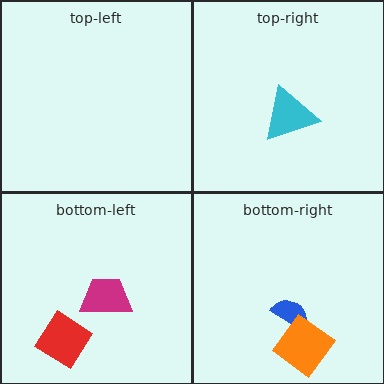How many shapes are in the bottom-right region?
2.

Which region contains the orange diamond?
The bottom-right region.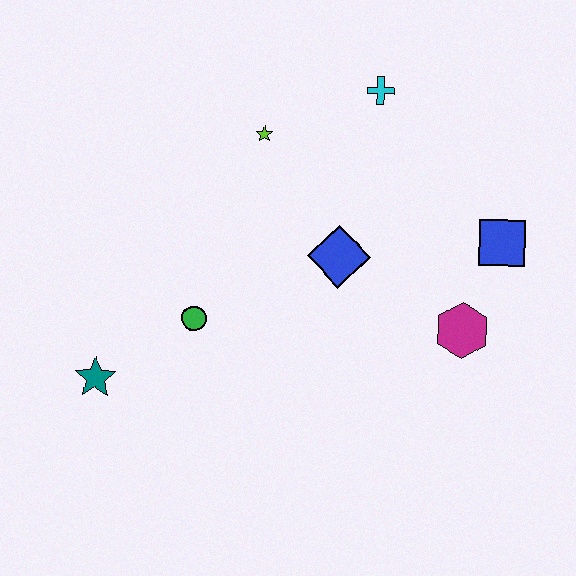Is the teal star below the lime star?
Yes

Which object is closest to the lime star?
The cyan cross is closest to the lime star.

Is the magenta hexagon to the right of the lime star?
Yes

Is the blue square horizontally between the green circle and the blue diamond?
No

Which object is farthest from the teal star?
The blue square is farthest from the teal star.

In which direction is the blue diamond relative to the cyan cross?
The blue diamond is below the cyan cross.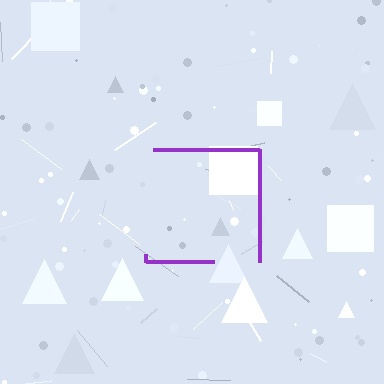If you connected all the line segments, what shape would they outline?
They would outline a square.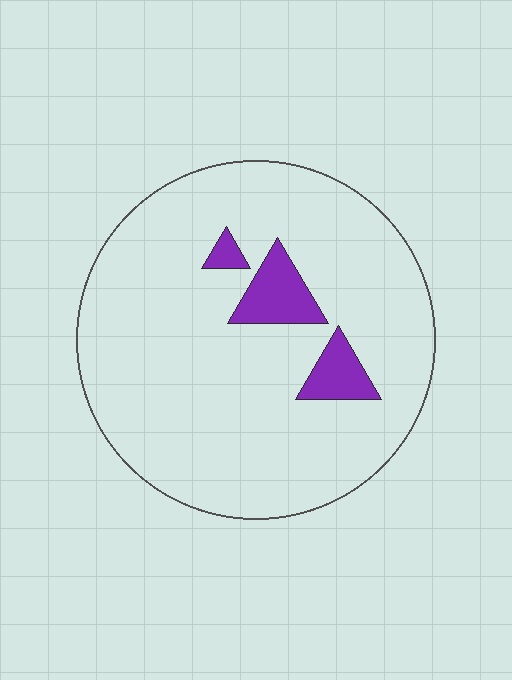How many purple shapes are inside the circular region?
3.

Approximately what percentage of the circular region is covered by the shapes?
Approximately 10%.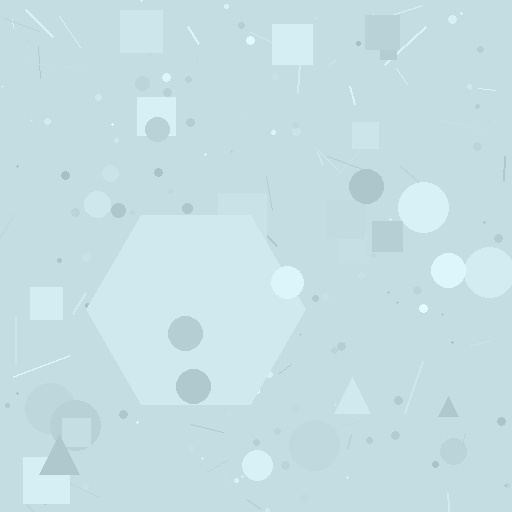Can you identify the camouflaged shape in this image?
The camouflaged shape is a hexagon.